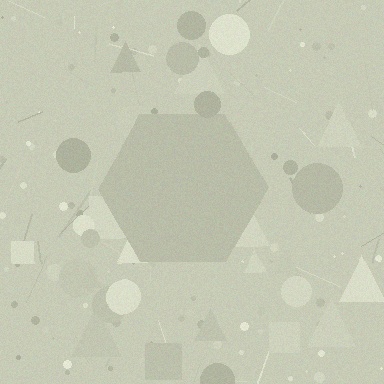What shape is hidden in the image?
A hexagon is hidden in the image.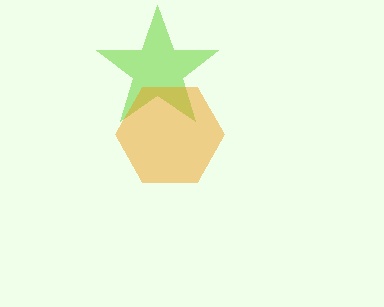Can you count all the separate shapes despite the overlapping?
Yes, there are 2 separate shapes.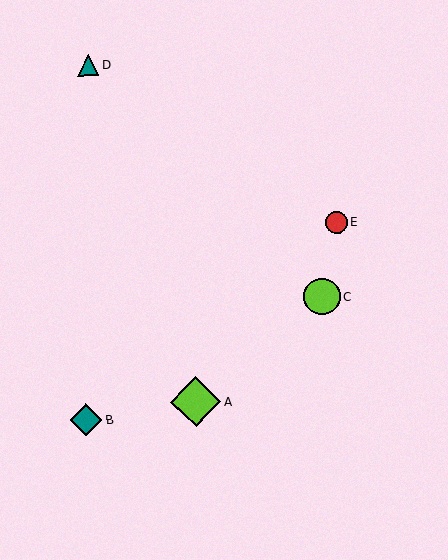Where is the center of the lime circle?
The center of the lime circle is at (322, 297).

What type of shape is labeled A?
Shape A is a lime diamond.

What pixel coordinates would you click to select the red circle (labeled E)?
Click at (337, 222) to select the red circle E.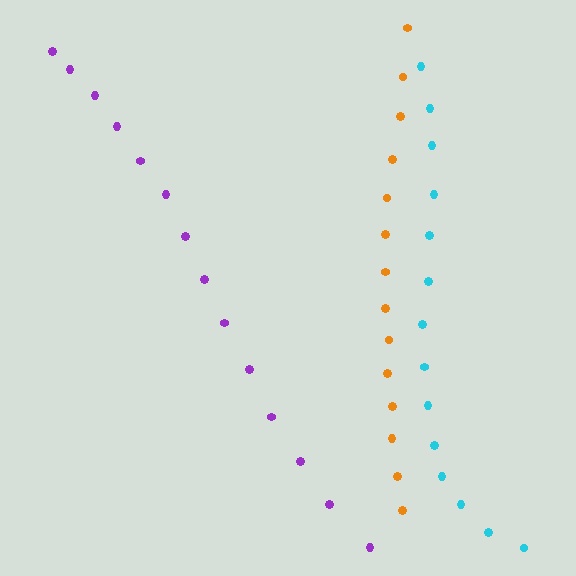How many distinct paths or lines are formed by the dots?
There are 3 distinct paths.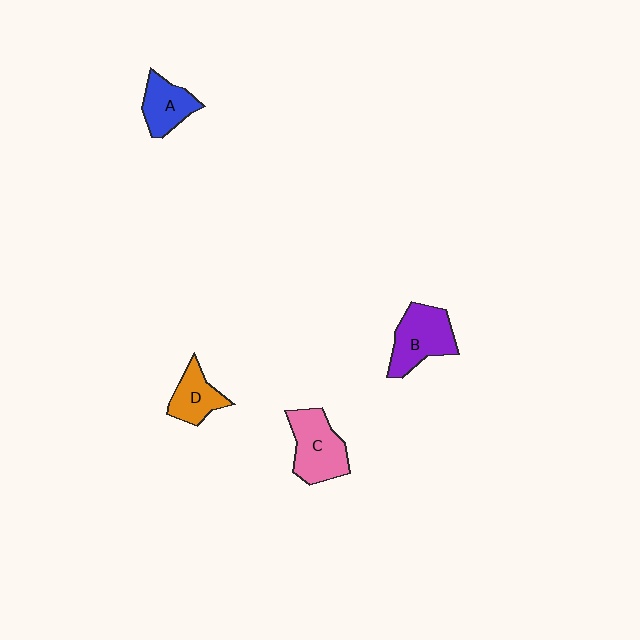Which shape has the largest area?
Shape C (pink).